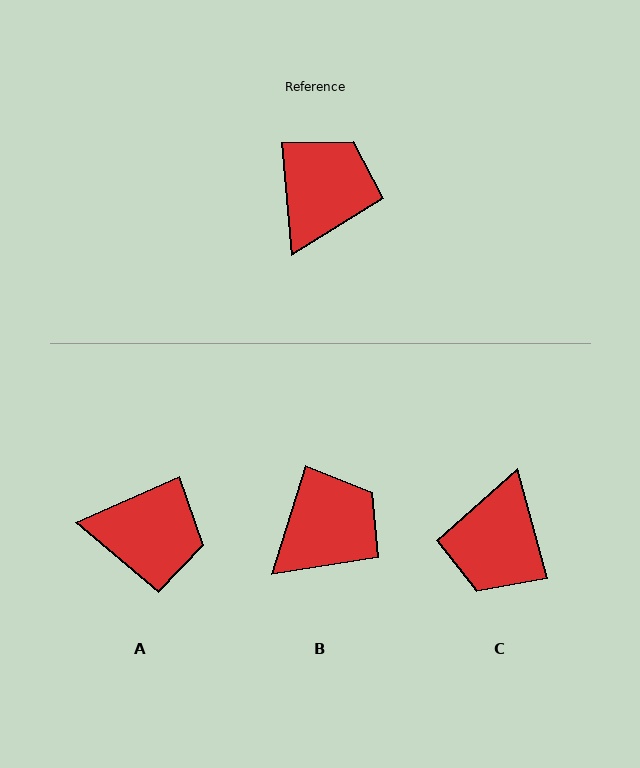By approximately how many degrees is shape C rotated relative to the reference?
Approximately 170 degrees clockwise.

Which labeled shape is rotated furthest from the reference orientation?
C, about 170 degrees away.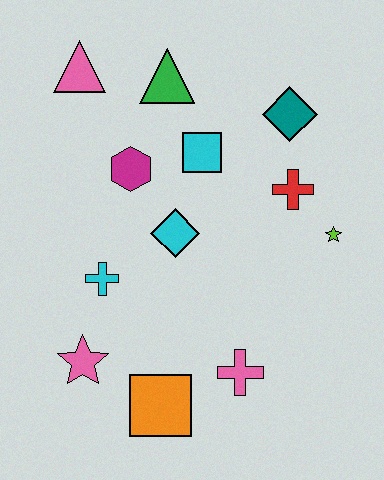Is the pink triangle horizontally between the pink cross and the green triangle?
No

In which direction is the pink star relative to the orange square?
The pink star is to the left of the orange square.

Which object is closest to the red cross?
The lime star is closest to the red cross.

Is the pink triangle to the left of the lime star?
Yes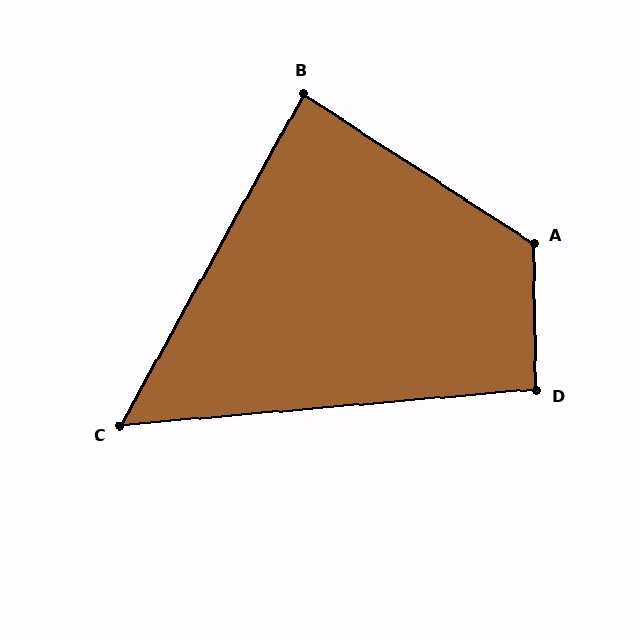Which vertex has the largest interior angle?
A, at approximately 124 degrees.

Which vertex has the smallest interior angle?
C, at approximately 56 degrees.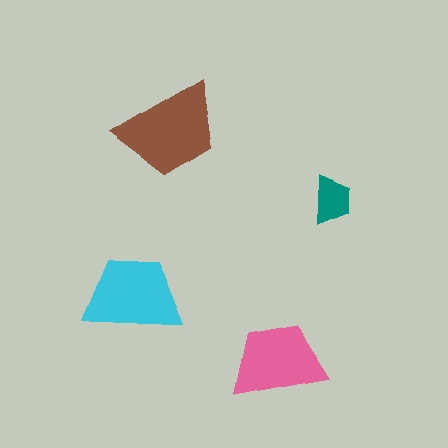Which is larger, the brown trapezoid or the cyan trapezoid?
The brown one.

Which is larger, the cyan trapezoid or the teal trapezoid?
The cyan one.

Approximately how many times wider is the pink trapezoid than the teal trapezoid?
About 2 times wider.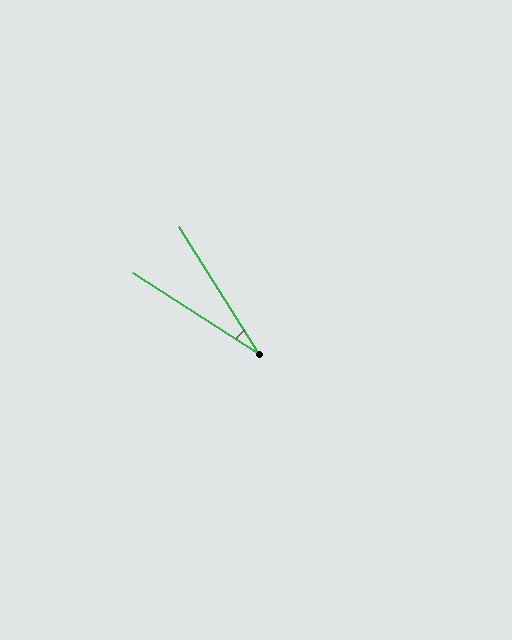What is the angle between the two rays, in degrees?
Approximately 25 degrees.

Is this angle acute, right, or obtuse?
It is acute.